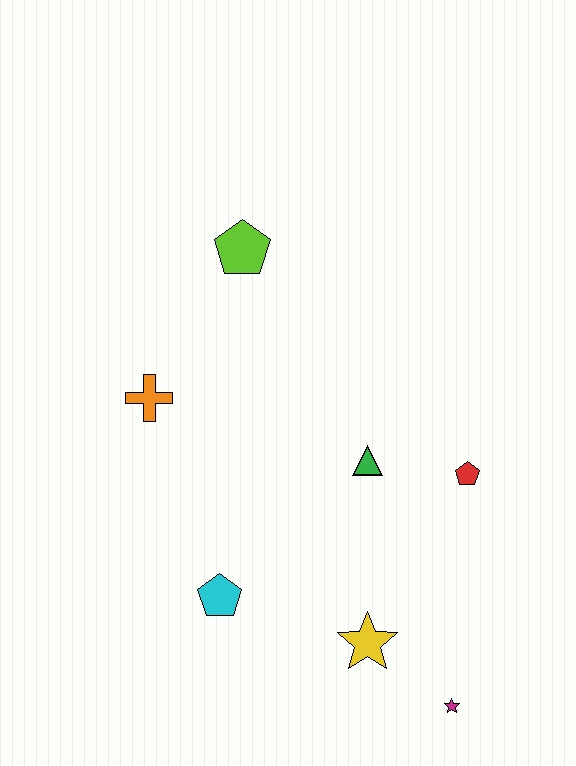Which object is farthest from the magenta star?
The lime pentagon is farthest from the magenta star.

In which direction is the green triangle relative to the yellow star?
The green triangle is above the yellow star.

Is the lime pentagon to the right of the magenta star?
No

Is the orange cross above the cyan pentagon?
Yes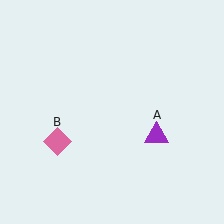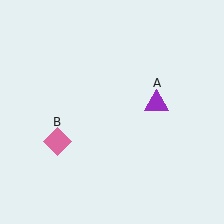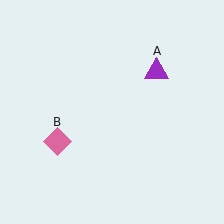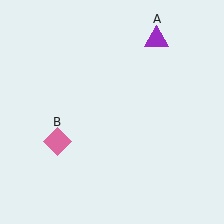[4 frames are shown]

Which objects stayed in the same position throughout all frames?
Pink diamond (object B) remained stationary.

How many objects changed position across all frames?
1 object changed position: purple triangle (object A).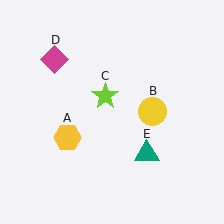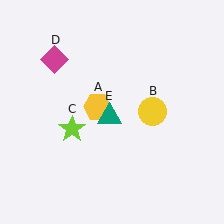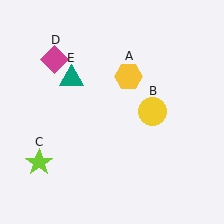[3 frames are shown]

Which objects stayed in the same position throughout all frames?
Yellow circle (object B) and magenta diamond (object D) remained stationary.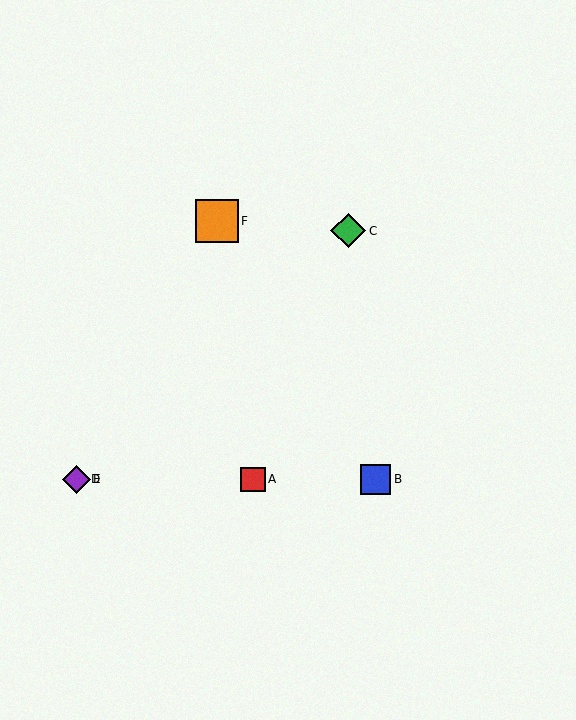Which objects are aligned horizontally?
Objects A, B, D, E are aligned horizontally.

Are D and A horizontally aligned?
Yes, both are at y≈479.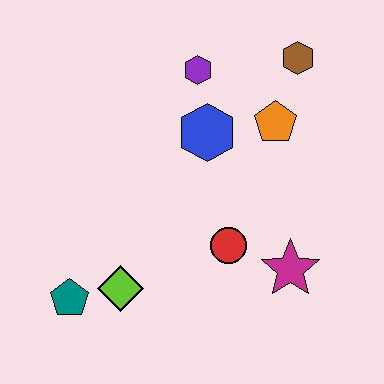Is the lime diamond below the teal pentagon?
No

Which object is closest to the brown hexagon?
The orange pentagon is closest to the brown hexagon.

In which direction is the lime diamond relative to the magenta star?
The lime diamond is to the left of the magenta star.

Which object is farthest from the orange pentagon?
The teal pentagon is farthest from the orange pentagon.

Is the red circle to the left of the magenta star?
Yes